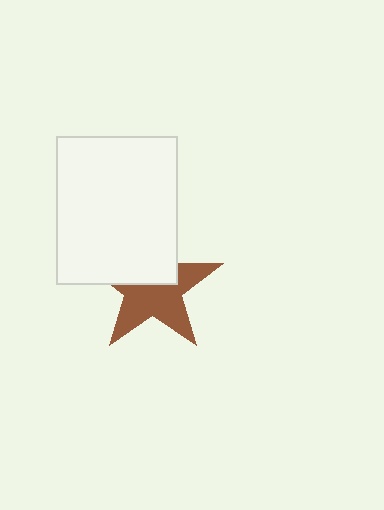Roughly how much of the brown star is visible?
About half of it is visible (roughly 58%).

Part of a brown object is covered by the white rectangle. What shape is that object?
It is a star.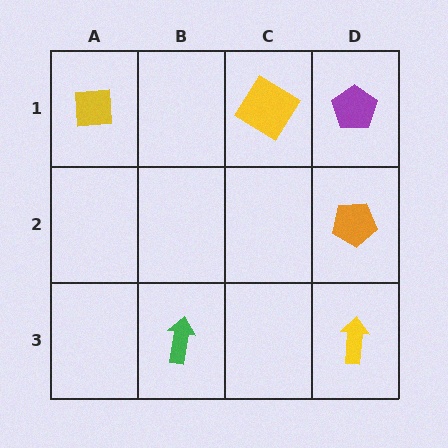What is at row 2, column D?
An orange pentagon.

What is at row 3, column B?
A green arrow.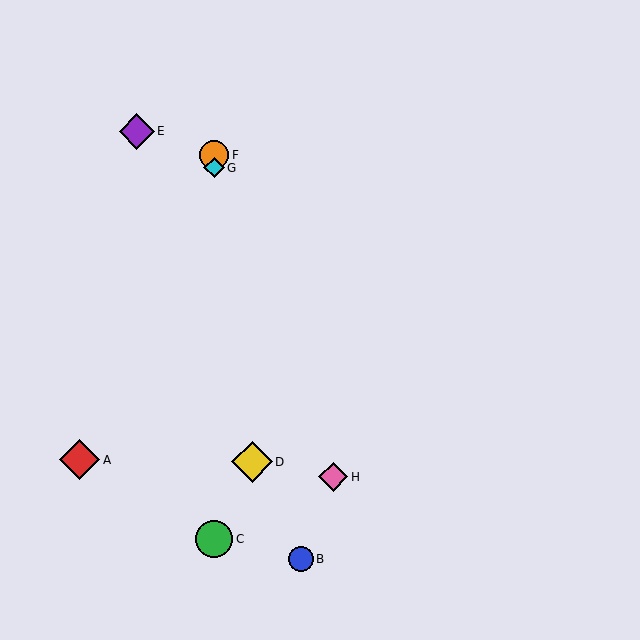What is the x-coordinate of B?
Object B is at x≈301.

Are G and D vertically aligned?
No, G is at x≈214 and D is at x≈252.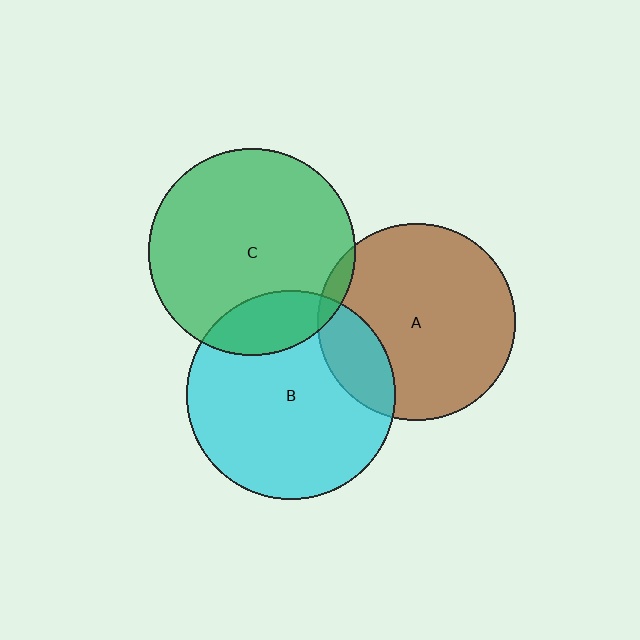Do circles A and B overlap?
Yes.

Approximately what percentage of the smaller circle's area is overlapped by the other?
Approximately 20%.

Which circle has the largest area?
Circle B (cyan).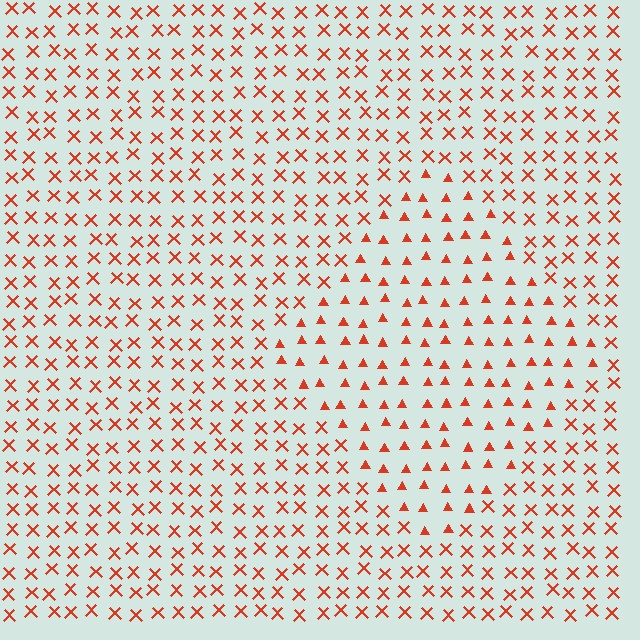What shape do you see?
I see a diamond.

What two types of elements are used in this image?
The image uses triangles inside the diamond region and X marks outside it.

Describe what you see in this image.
The image is filled with small red elements arranged in a uniform grid. A diamond-shaped region contains triangles, while the surrounding area contains X marks. The boundary is defined purely by the change in element shape.